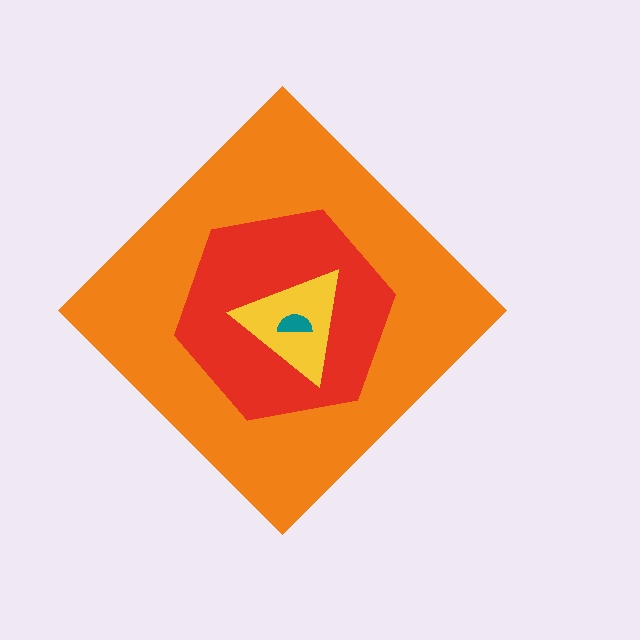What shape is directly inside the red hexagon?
The yellow triangle.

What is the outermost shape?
The orange diamond.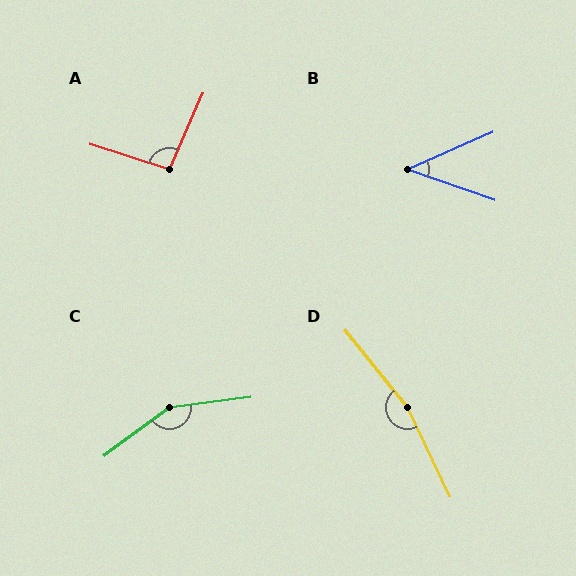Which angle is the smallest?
B, at approximately 43 degrees.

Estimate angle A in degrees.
Approximately 96 degrees.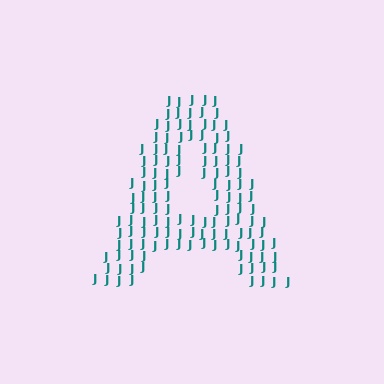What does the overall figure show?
The overall figure shows the letter A.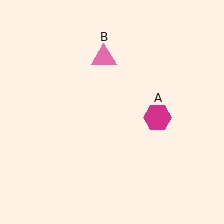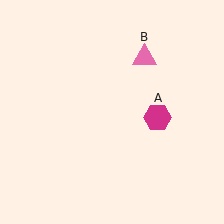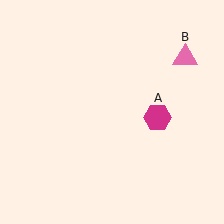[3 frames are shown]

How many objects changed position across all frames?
1 object changed position: pink triangle (object B).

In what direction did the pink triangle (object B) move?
The pink triangle (object B) moved right.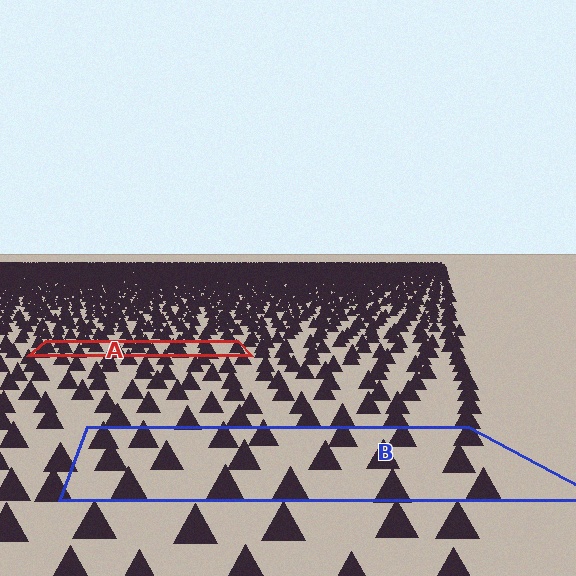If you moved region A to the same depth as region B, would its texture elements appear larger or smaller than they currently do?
They would appear larger. At a closer depth, the same texture elements are projected at a bigger on-screen size.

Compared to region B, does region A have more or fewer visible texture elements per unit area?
Region A has more texture elements per unit area — they are packed more densely because it is farther away.